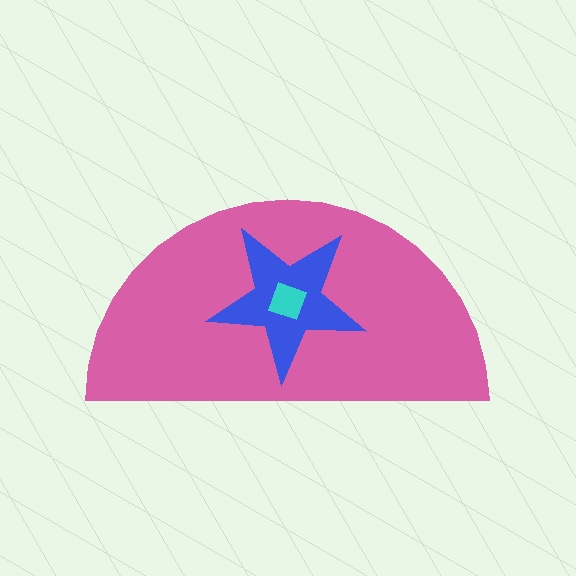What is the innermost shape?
The cyan diamond.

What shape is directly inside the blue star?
The cyan diamond.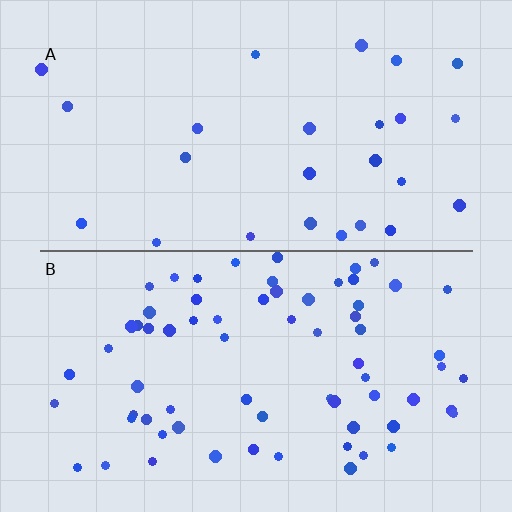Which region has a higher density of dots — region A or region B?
B (the bottom).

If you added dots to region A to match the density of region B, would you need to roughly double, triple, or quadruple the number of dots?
Approximately triple.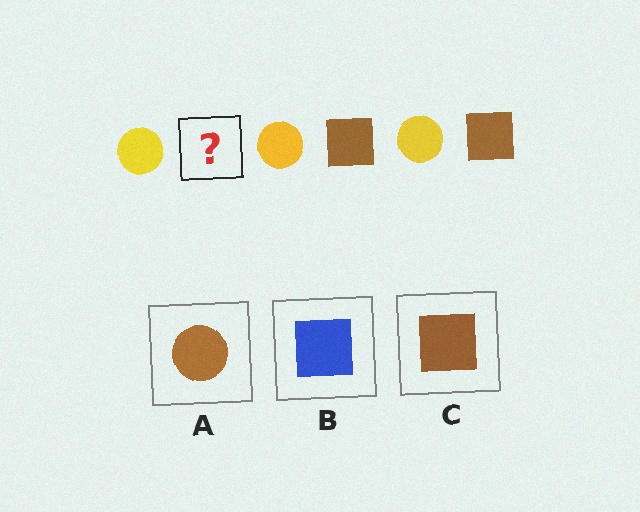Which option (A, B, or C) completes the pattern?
C.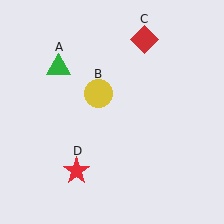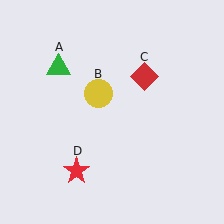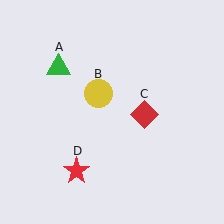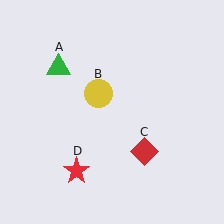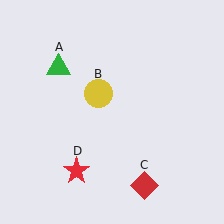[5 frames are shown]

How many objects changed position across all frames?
1 object changed position: red diamond (object C).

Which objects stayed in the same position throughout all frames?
Green triangle (object A) and yellow circle (object B) and red star (object D) remained stationary.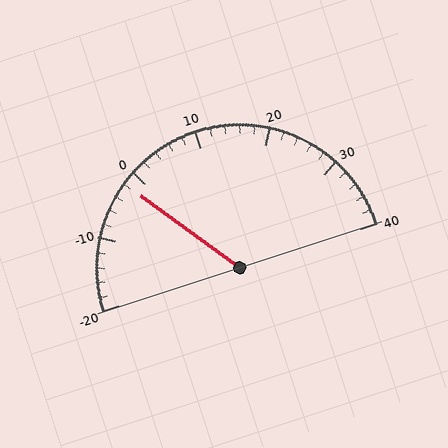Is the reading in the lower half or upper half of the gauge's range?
The reading is in the lower half of the range (-20 to 40).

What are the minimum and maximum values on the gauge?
The gauge ranges from -20 to 40.